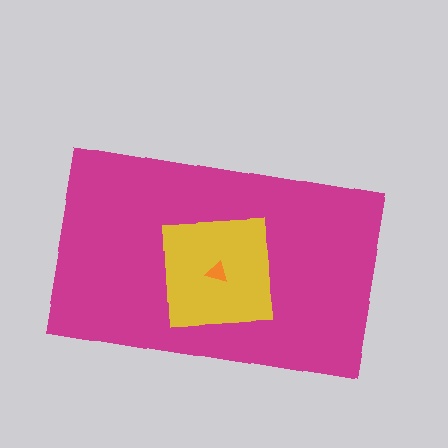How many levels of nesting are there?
3.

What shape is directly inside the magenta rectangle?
The yellow square.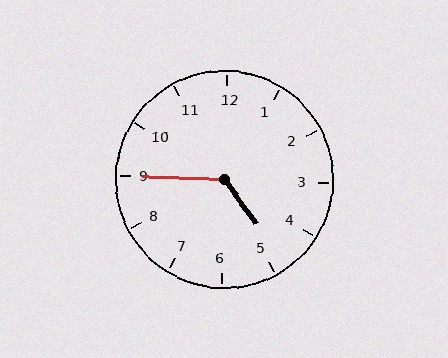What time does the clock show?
4:45.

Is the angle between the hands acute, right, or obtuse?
It is obtuse.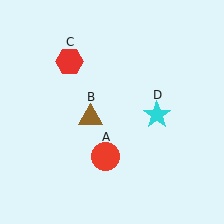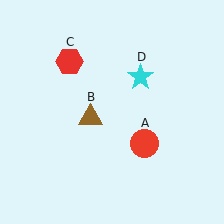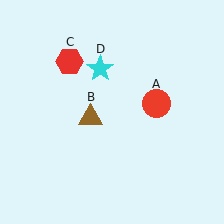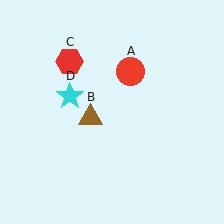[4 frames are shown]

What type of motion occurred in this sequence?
The red circle (object A), cyan star (object D) rotated counterclockwise around the center of the scene.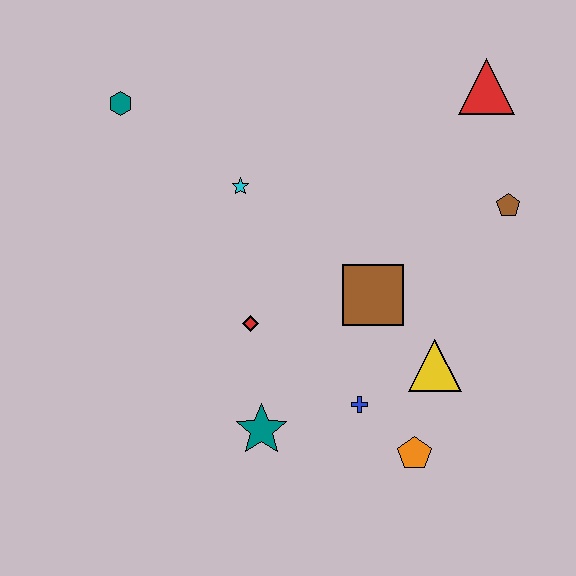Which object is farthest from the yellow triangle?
The teal hexagon is farthest from the yellow triangle.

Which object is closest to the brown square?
The yellow triangle is closest to the brown square.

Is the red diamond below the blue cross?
No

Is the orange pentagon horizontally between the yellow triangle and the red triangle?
No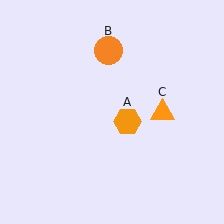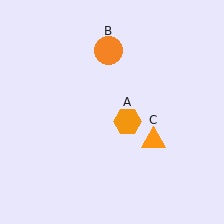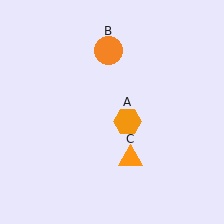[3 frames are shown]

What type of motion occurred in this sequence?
The orange triangle (object C) rotated clockwise around the center of the scene.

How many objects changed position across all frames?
1 object changed position: orange triangle (object C).